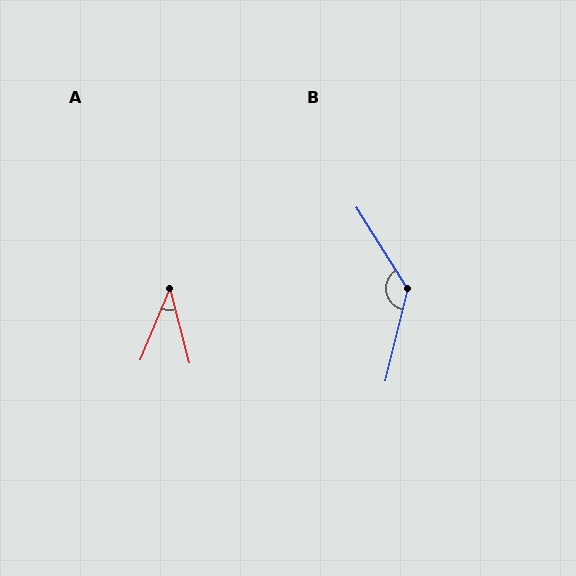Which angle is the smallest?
A, at approximately 37 degrees.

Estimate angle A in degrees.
Approximately 37 degrees.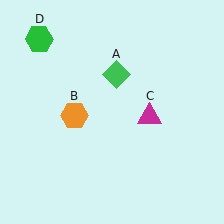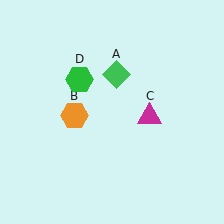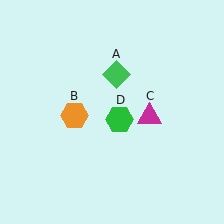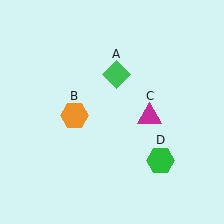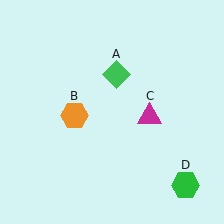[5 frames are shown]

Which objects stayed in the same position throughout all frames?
Green diamond (object A) and orange hexagon (object B) and magenta triangle (object C) remained stationary.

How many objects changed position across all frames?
1 object changed position: green hexagon (object D).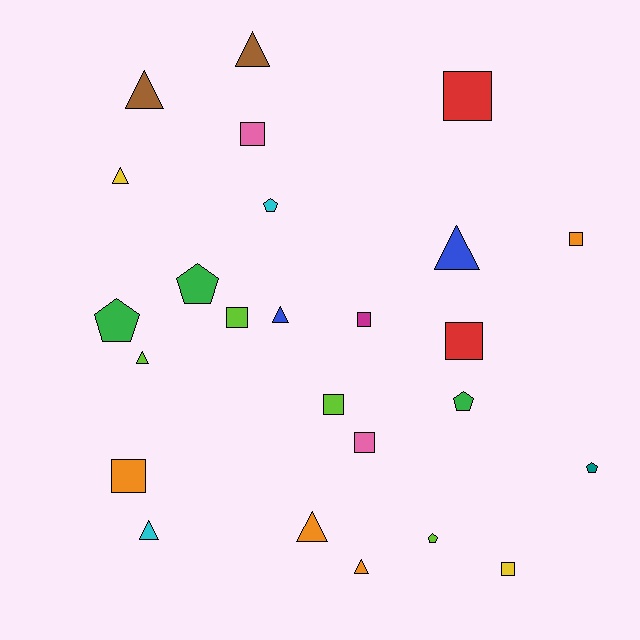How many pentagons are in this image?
There are 6 pentagons.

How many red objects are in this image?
There are 2 red objects.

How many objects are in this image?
There are 25 objects.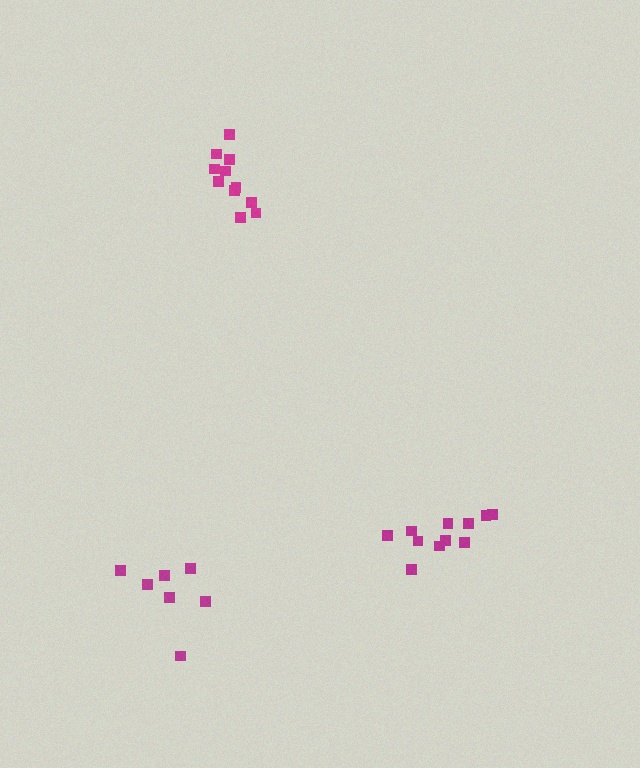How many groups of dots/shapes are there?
There are 3 groups.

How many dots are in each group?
Group 1: 11 dots, Group 2: 7 dots, Group 3: 11 dots (29 total).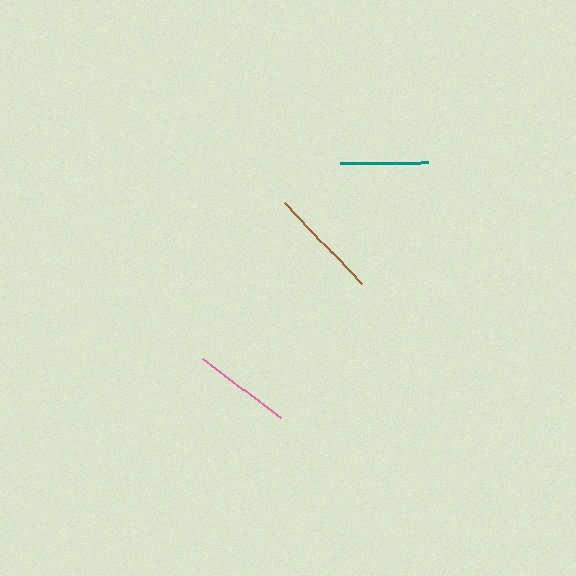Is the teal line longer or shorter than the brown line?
The brown line is longer than the teal line.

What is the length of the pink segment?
The pink segment is approximately 98 pixels long.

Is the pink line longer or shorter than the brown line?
The brown line is longer than the pink line.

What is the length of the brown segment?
The brown segment is approximately 112 pixels long.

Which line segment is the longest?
The brown line is the longest at approximately 112 pixels.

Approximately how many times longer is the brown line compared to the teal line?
The brown line is approximately 1.3 times the length of the teal line.